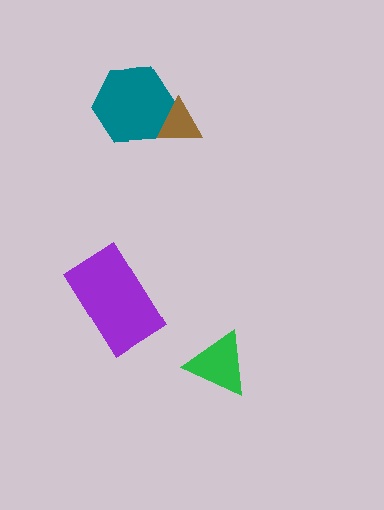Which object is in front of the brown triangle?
The teal hexagon is in front of the brown triangle.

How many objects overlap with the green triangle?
0 objects overlap with the green triangle.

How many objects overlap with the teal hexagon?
1 object overlaps with the teal hexagon.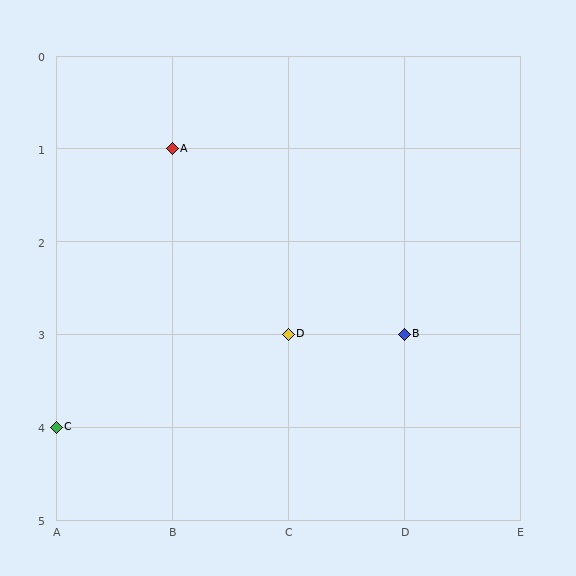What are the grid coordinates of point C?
Point C is at grid coordinates (A, 4).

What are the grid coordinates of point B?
Point B is at grid coordinates (D, 3).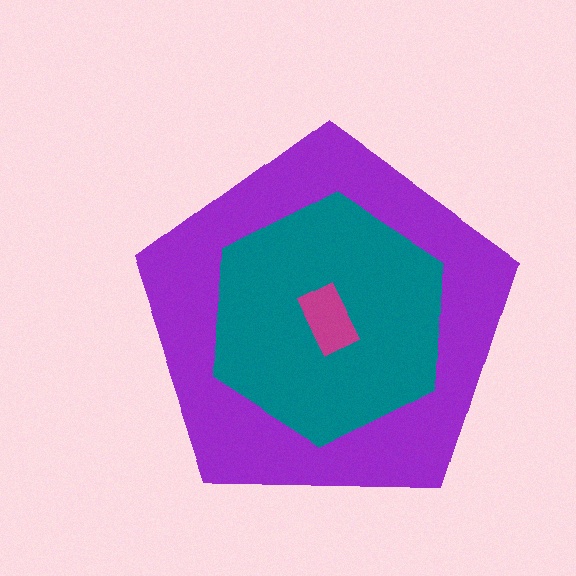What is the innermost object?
The magenta rectangle.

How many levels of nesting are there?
3.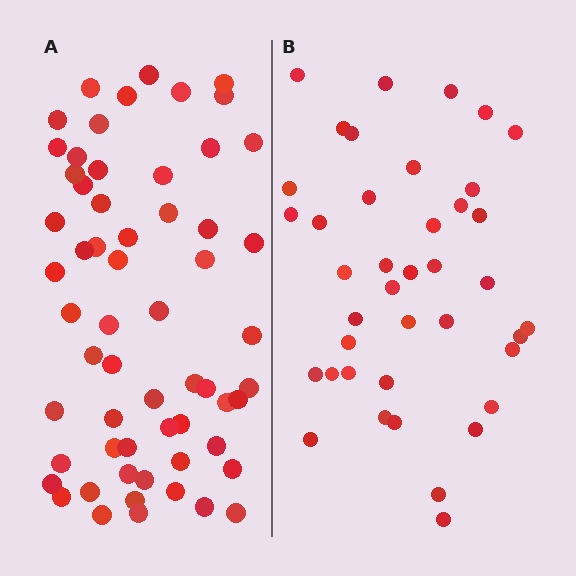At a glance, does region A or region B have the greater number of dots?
Region A (the left region) has more dots.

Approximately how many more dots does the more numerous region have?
Region A has approximately 20 more dots than region B.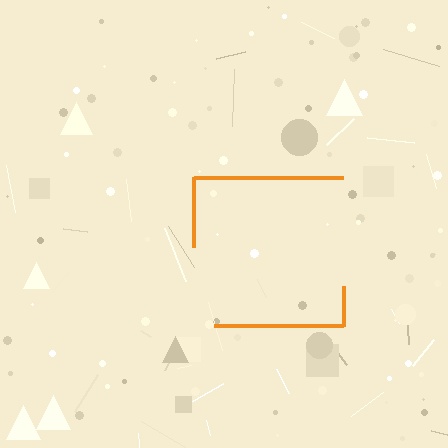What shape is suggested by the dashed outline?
The dashed outline suggests a square.